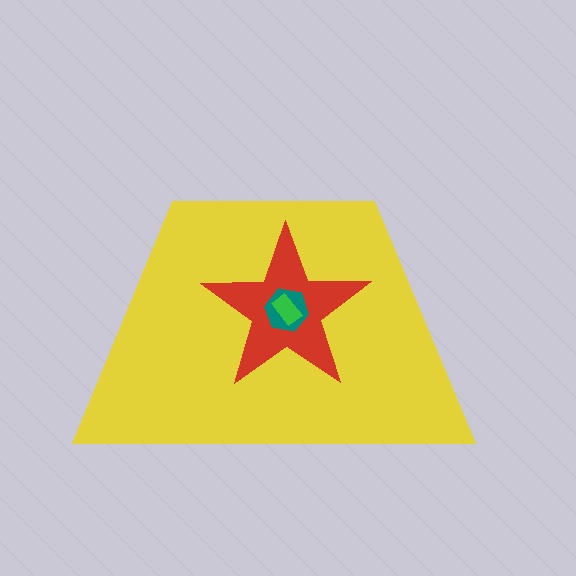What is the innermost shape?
The green rectangle.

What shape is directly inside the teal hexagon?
The green rectangle.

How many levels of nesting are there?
4.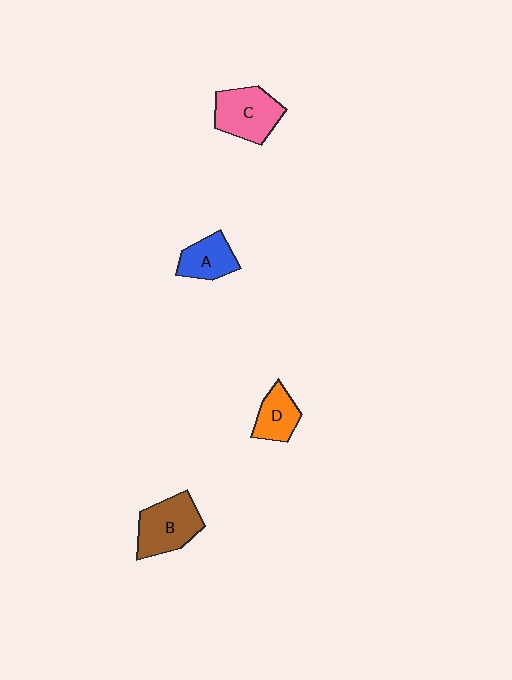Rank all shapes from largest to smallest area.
From largest to smallest: B (brown), C (pink), A (blue), D (orange).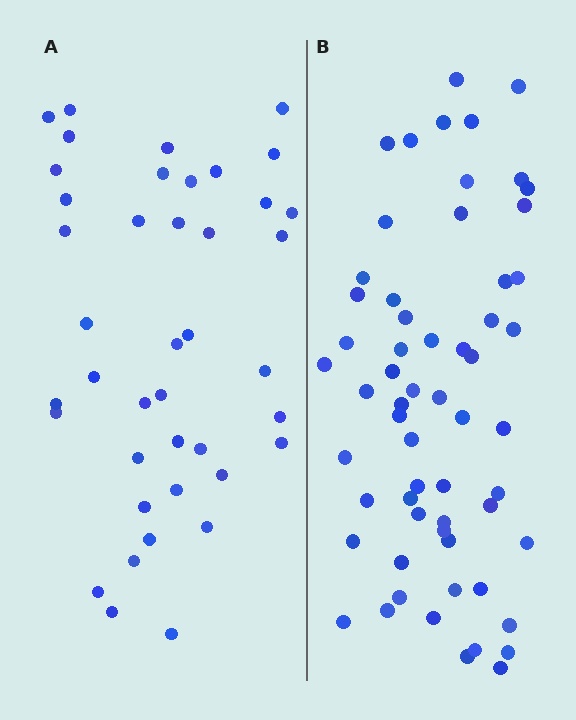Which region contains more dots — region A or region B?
Region B (the right region) has more dots.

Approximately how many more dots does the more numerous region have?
Region B has approximately 20 more dots than region A.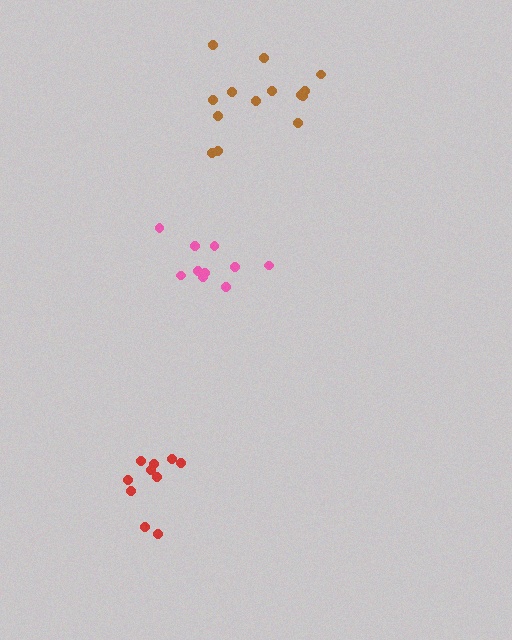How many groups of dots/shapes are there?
There are 3 groups.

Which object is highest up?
The brown cluster is topmost.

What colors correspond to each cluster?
The clusters are colored: red, pink, brown.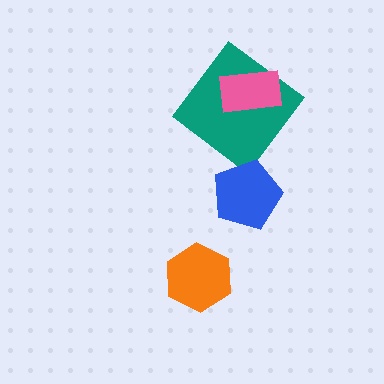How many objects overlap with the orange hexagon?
0 objects overlap with the orange hexagon.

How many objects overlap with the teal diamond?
1 object overlaps with the teal diamond.